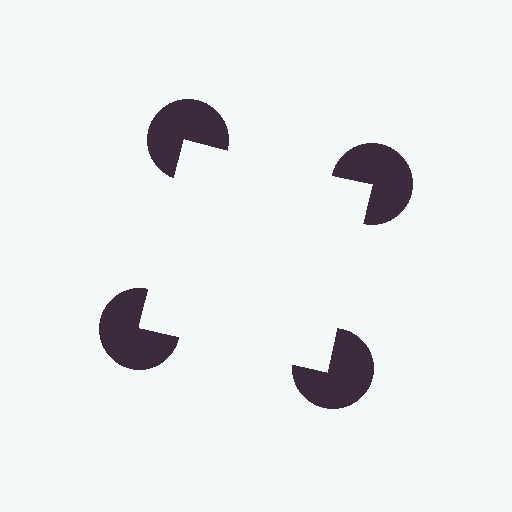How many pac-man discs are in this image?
There are 4 — one at each vertex of the illusory square.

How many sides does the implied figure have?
4 sides.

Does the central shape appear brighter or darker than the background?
It typically appears slightly brighter than the background, even though no actual brightness change is drawn.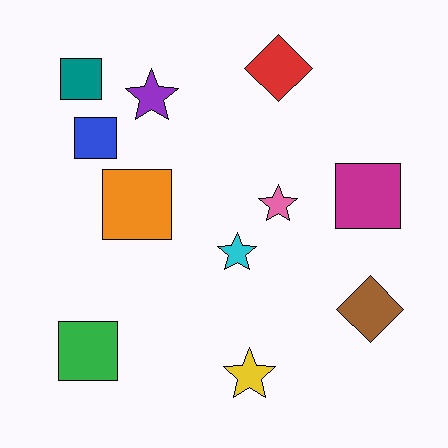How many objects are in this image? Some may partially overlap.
There are 11 objects.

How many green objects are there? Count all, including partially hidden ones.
There is 1 green object.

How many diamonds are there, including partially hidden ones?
There are 2 diamonds.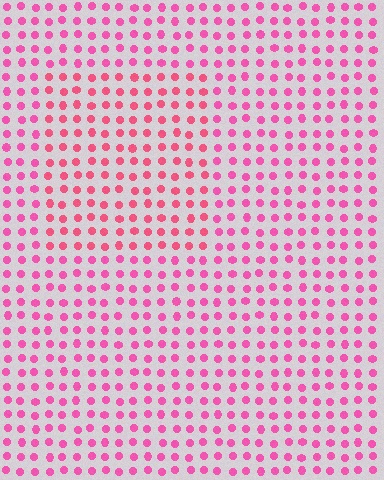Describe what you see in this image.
The image is filled with small pink elements in a uniform arrangement. A rectangle-shaped region is visible where the elements are tinted to a slightly different hue, forming a subtle color boundary.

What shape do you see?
I see a rectangle.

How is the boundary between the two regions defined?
The boundary is defined purely by a slight shift in hue (about 18 degrees). Spacing, size, and orientation are identical on both sides.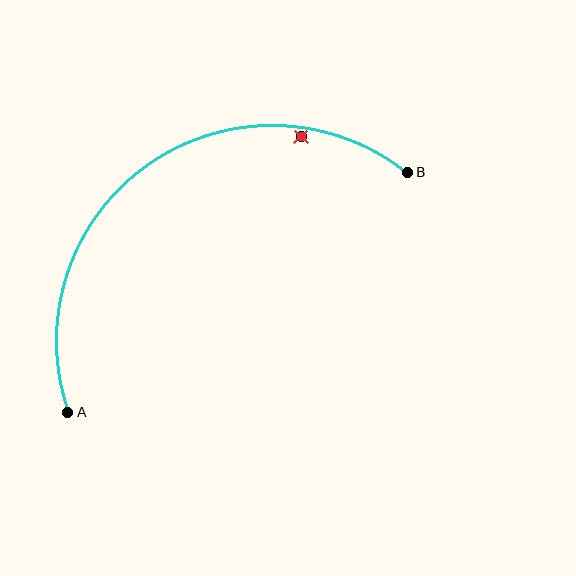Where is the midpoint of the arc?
The arc midpoint is the point on the curve farthest from the straight line joining A and B. It sits above and to the left of that line.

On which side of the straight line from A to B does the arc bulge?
The arc bulges above and to the left of the straight line connecting A and B.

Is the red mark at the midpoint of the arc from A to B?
No — the red mark does not lie on the arc at all. It sits slightly inside the curve.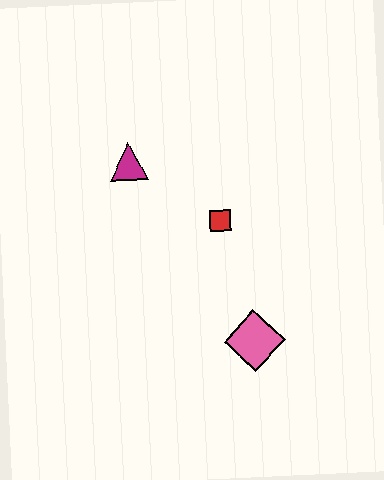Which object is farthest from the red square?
The pink diamond is farthest from the red square.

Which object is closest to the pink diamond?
The red square is closest to the pink diamond.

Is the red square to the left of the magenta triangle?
No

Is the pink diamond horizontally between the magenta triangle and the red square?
No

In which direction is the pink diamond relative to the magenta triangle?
The pink diamond is below the magenta triangle.